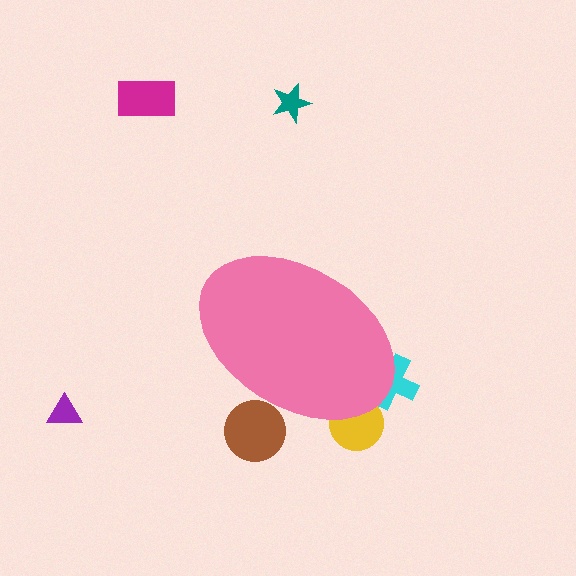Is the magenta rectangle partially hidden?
No, the magenta rectangle is fully visible.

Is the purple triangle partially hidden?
No, the purple triangle is fully visible.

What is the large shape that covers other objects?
A pink ellipse.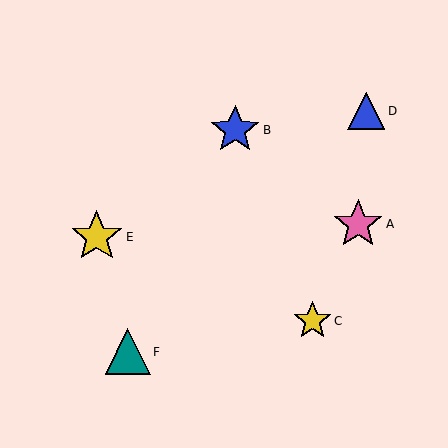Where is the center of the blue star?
The center of the blue star is at (235, 130).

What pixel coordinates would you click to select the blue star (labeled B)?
Click at (235, 130) to select the blue star B.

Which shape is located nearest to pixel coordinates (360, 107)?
The blue triangle (labeled D) at (366, 111) is nearest to that location.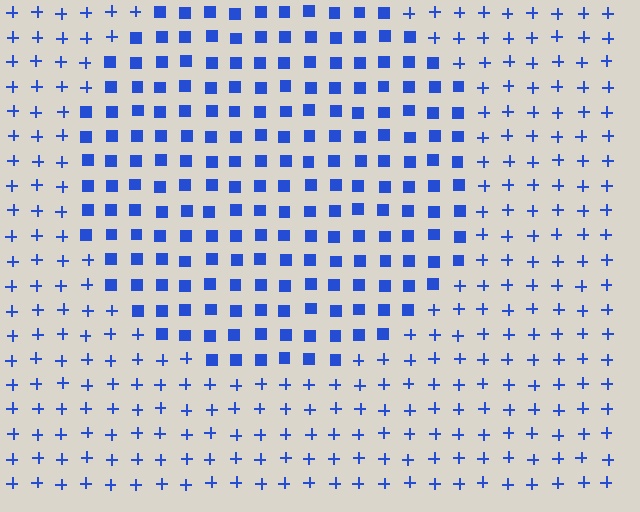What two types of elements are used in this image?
The image uses squares inside the circle region and plus signs outside it.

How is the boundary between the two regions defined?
The boundary is defined by a change in element shape: squares inside vs. plus signs outside. All elements share the same color and spacing.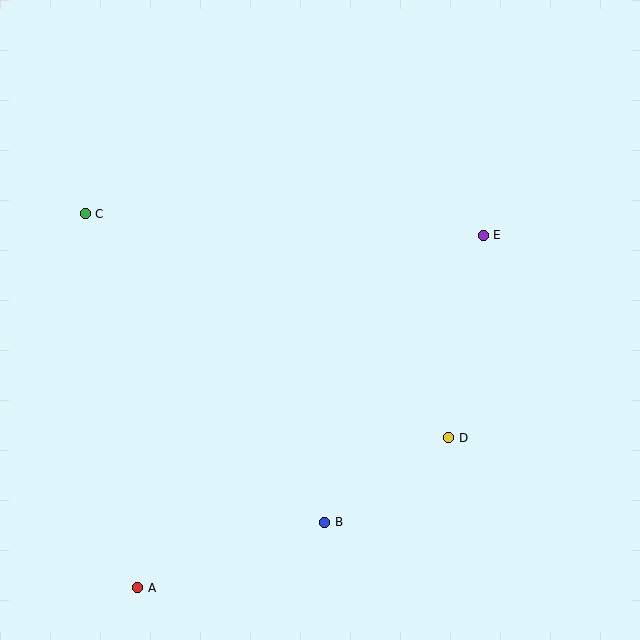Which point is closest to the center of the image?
Point D at (449, 438) is closest to the center.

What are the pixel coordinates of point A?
Point A is at (138, 588).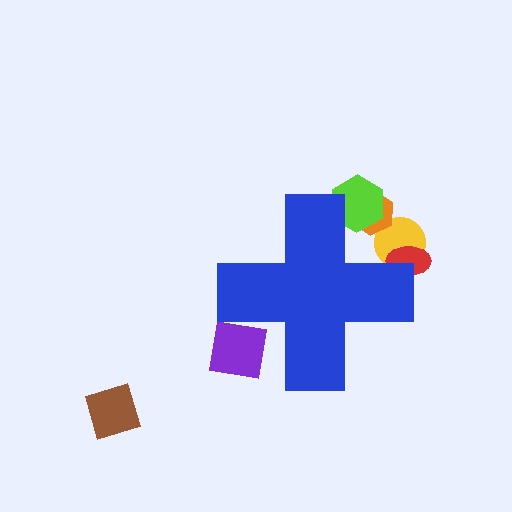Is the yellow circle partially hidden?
Yes, the yellow circle is partially hidden behind the blue cross.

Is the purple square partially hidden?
Yes, the purple square is partially hidden behind the blue cross.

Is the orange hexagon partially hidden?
Yes, the orange hexagon is partially hidden behind the blue cross.